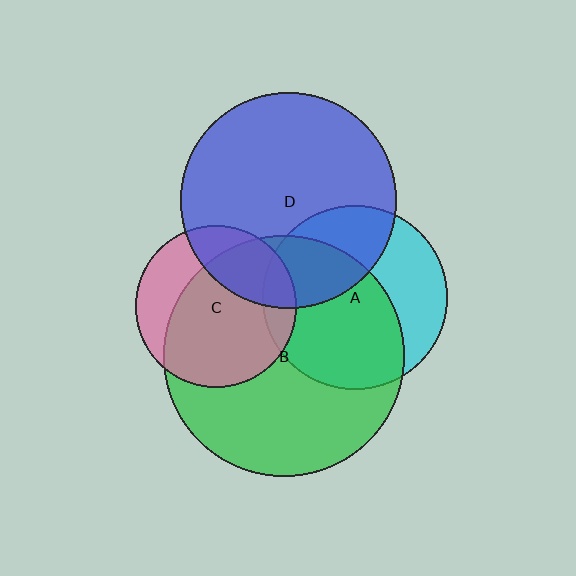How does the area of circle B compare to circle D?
Approximately 1.2 times.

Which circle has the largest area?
Circle B (green).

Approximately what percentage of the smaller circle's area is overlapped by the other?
Approximately 25%.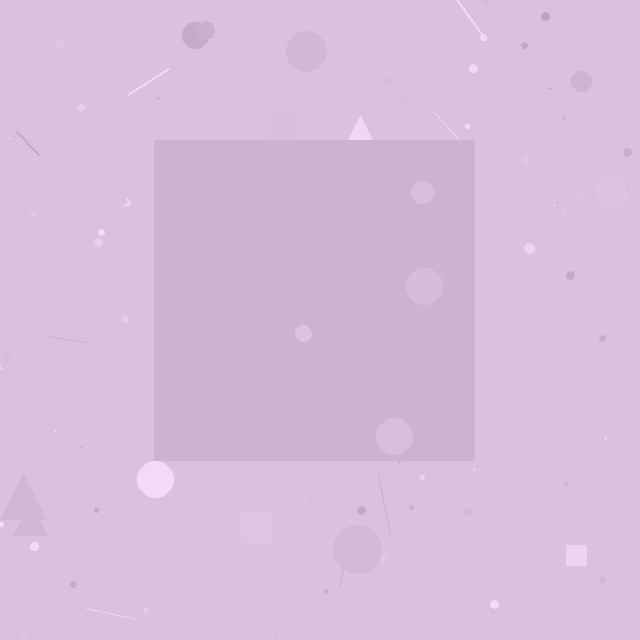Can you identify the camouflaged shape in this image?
The camouflaged shape is a square.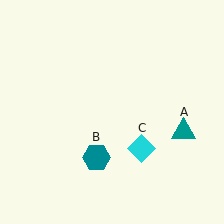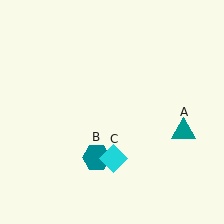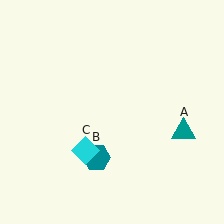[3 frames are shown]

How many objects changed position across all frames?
1 object changed position: cyan diamond (object C).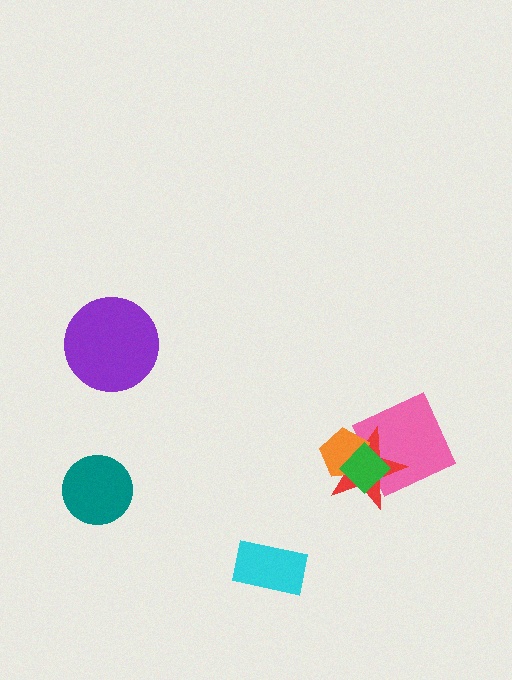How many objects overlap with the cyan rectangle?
0 objects overlap with the cyan rectangle.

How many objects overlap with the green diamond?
3 objects overlap with the green diamond.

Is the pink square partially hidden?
Yes, it is partially covered by another shape.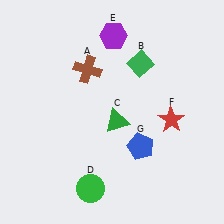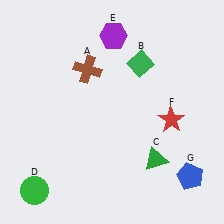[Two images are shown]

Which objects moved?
The objects that moved are: the green triangle (C), the green circle (D), the blue pentagon (G).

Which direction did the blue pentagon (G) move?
The blue pentagon (G) moved right.